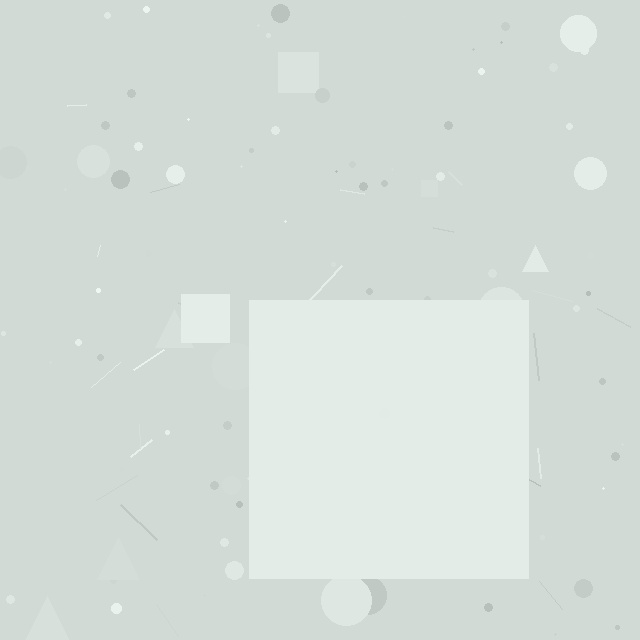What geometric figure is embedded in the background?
A square is embedded in the background.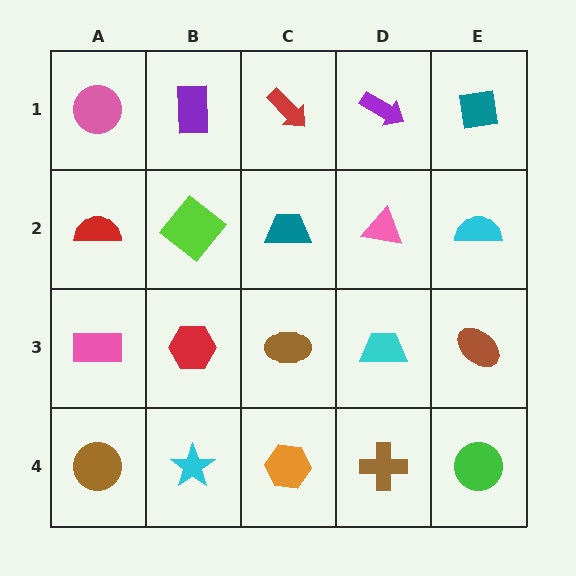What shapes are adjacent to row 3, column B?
A lime diamond (row 2, column B), a cyan star (row 4, column B), a pink rectangle (row 3, column A), a brown ellipse (row 3, column C).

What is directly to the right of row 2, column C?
A pink triangle.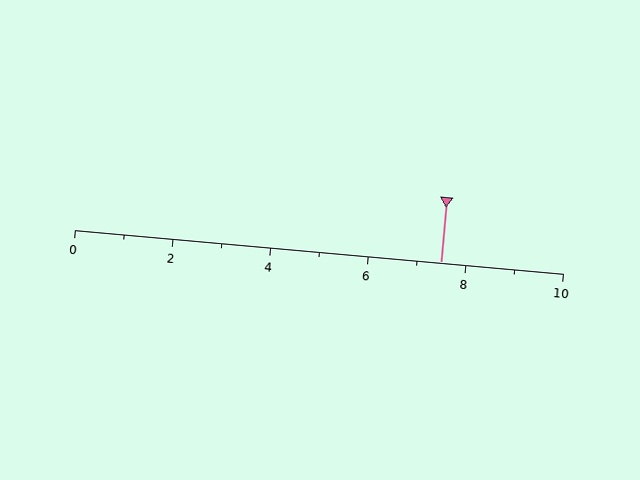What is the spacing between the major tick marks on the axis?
The major ticks are spaced 2 apart.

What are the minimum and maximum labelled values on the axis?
The axis runs from 0 to 10.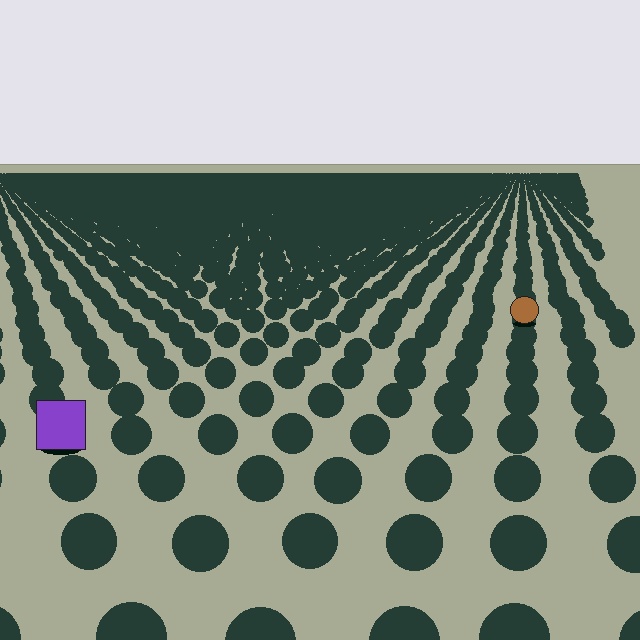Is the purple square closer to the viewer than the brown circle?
Yes. The purple square is closer — you can tell from the texture gradient: the ground texture is coarser near it.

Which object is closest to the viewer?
The purple square is closest. The texture marks near it are larger and more spread out.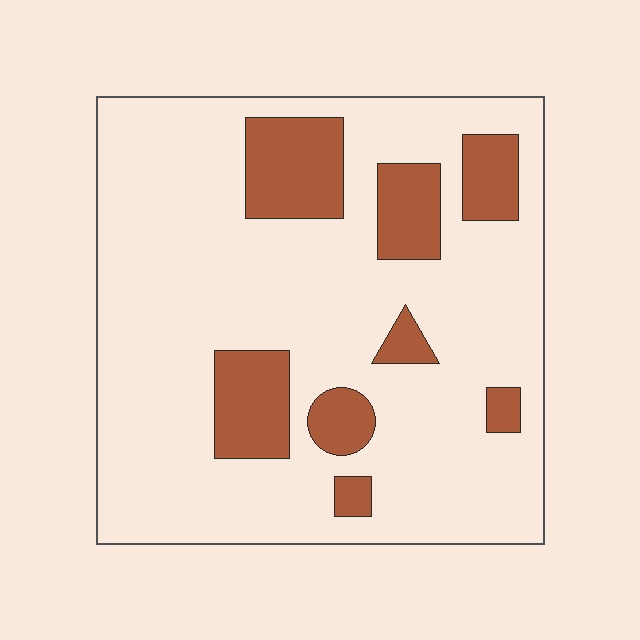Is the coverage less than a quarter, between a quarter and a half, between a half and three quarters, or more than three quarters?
Less than a quarter.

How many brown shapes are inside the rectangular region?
8.